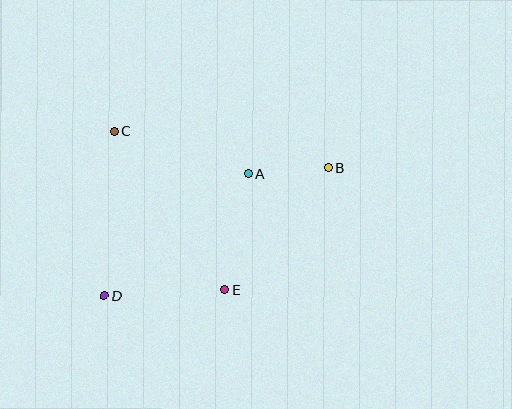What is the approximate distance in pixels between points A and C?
The distance between A and C is approximately 141 pixels.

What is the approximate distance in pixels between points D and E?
The distance between D and E is approximately 120 pixels.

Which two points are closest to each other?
Points A and B are closest to each other.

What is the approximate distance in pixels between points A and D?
The distance between A and D is approximately 189 pixels.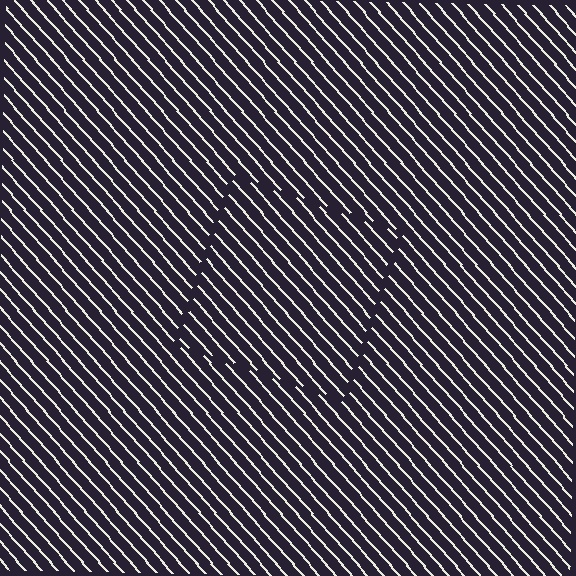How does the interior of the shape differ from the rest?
The interior of the shape contains the same grating, shifted by half a period — the contour is defined by the phase discontinuity where line-ends from the inner and outer gratings abut.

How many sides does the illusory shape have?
4 sides — the line-ends trace a square.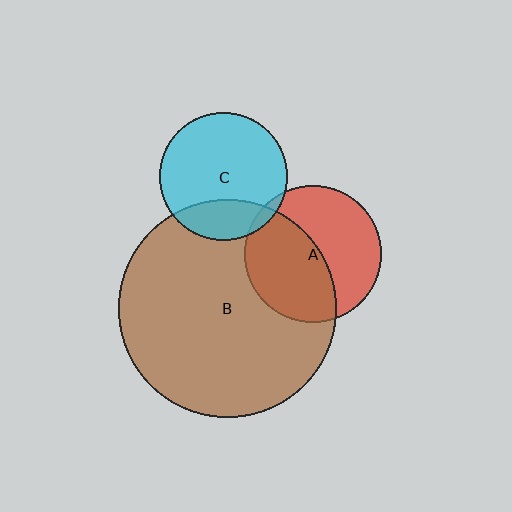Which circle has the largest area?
Circle B (brown).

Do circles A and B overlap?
Yes.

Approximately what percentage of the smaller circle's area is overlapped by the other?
Approximately 50%.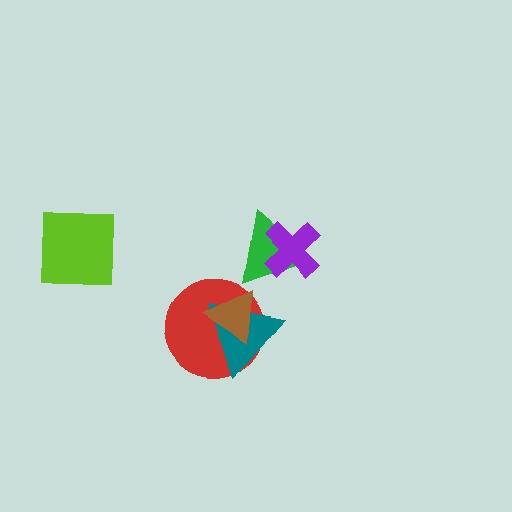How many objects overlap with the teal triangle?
2 objects overlap with the teal triangle.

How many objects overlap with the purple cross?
1 object overlaps with the purple cross.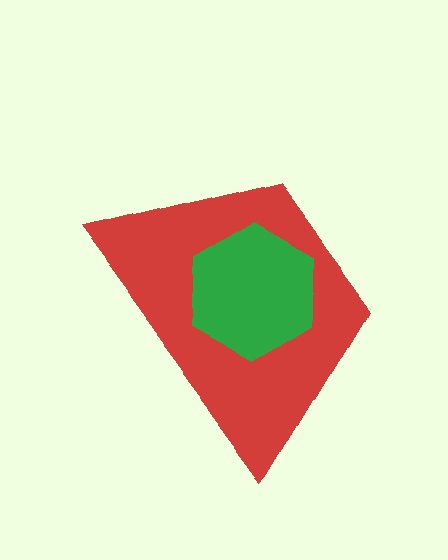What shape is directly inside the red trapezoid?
The green hexagon.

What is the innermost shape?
The green hexagon.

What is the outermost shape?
The red trapezoid.